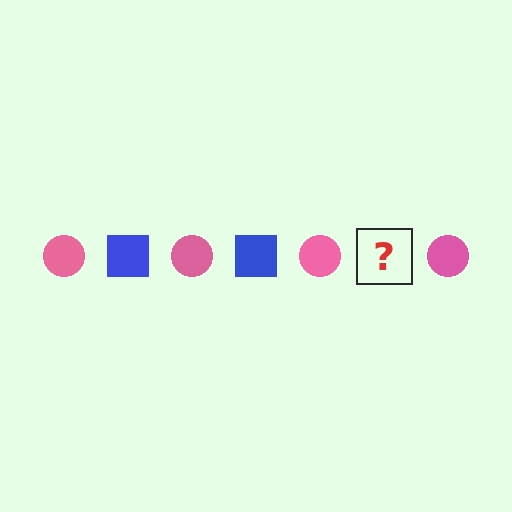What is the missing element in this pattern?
The missing element is a blue square.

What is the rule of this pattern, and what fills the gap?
The rule is that the pattern alternates between pink circle and blue square. The gap should be filled with a blue square.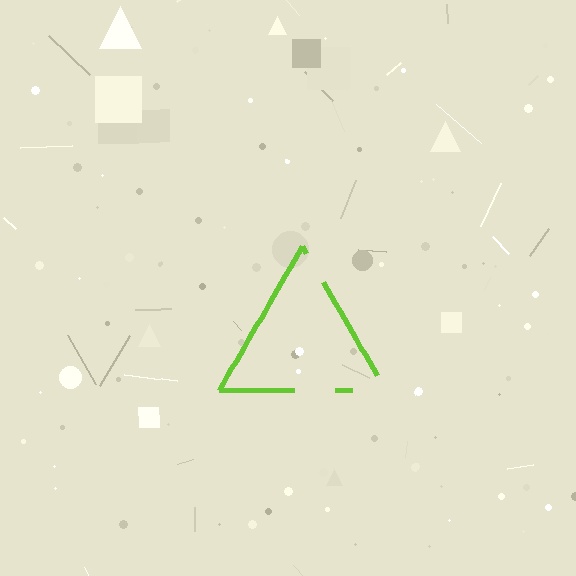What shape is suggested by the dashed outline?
The dashed outline suggests a triangle.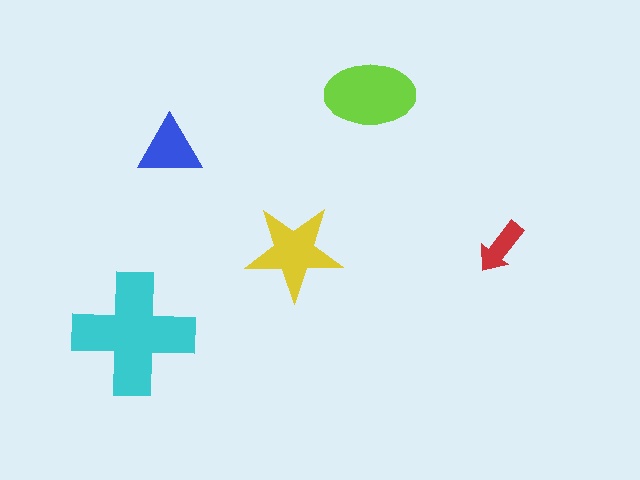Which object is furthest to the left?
The cyan cross is leftmost.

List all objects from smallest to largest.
The red arrow, the blue triangle, the yellow star, the lime ellipse, the cyan cross.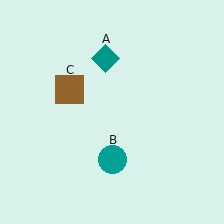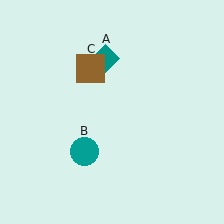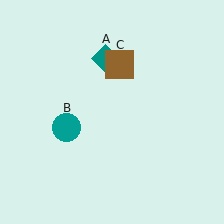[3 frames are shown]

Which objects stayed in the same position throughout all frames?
Teal diamond (object A) remained stationary.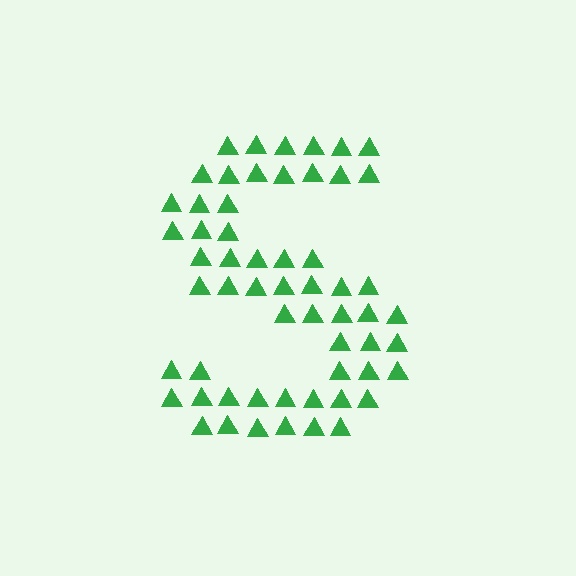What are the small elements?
The small elements are triangles.